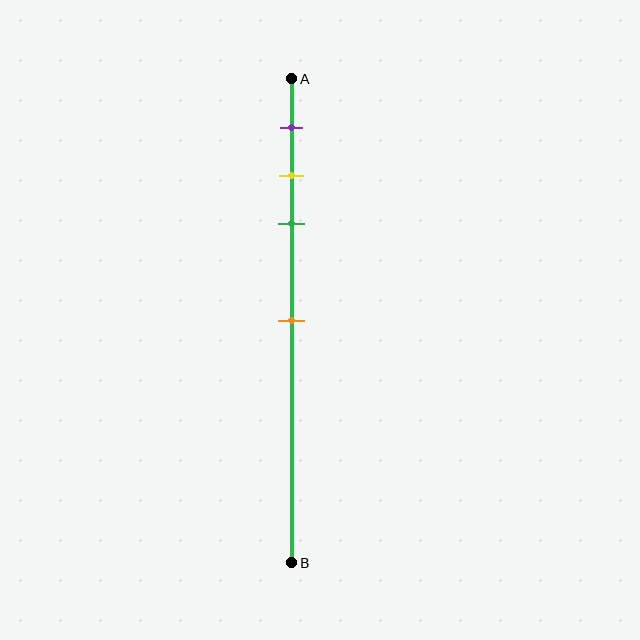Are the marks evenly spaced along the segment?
No, the marks are not evenly spaced.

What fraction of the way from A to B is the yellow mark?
The yellow mark is approximately 20% (0.2) of the way from A to B.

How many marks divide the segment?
There are 4 marks dividing the segment.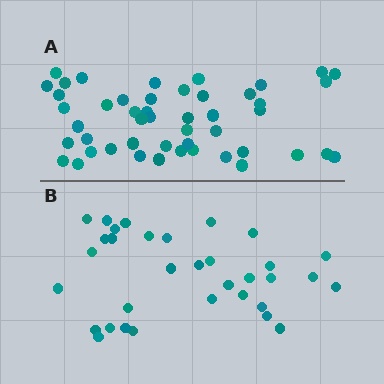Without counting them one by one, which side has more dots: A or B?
Region A (the top region) has more dots.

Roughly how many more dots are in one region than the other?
Region A has approximately 15 more dots than region B.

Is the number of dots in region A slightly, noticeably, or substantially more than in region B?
Region A has substantially more. The ratio is roughly 1.5 to 1.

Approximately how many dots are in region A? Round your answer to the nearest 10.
About 50 dots. (The exact count is 48, which rounds to 50.)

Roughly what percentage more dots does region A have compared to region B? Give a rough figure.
About 45% more.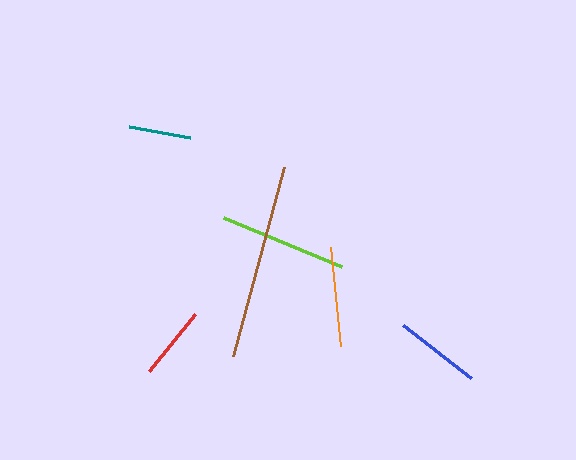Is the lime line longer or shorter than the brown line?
The brown line is longer than the lime line.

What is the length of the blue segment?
The blue segment is approximately 87 pixels long.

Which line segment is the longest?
The brown line is the longest at approximately 196 pixels.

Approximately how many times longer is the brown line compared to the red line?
The brown line is approximately 2.7 times the length of the red line.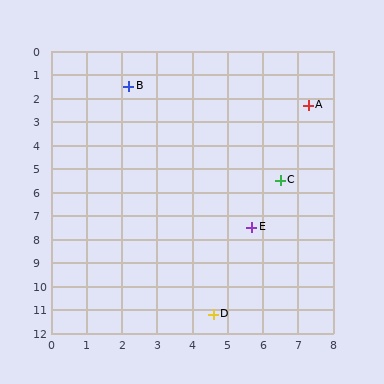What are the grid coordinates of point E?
Point E is at approximately (5.7, 7.5).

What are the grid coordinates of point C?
Point C is at approximately (6.5, 5.5).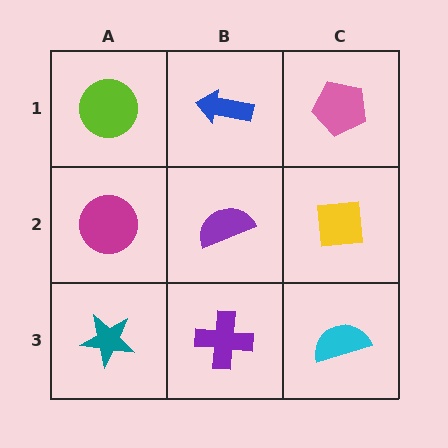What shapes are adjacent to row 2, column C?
A pink pentagon (row 1, column C), a cyan semicircle (row 3, column C), a purple semicircle (row 2, column B).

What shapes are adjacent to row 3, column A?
A magenta circle (row 2, column A), a purple cross (row 3, column B).